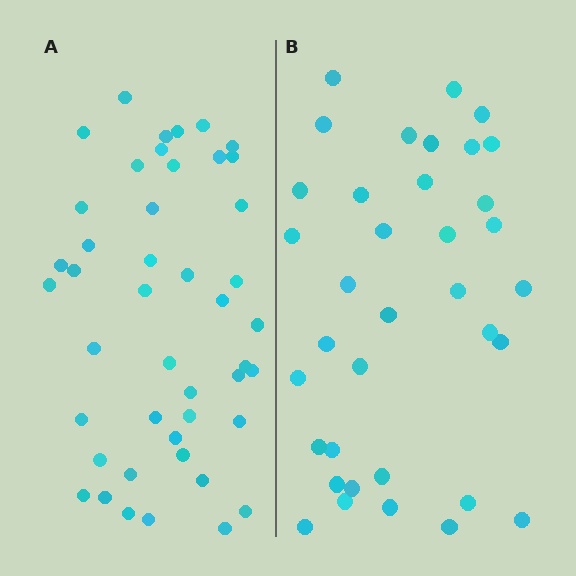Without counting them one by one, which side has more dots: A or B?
Region A (the left region) has more dots.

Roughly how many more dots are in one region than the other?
Region A has roughly 8 or so more dots than region B.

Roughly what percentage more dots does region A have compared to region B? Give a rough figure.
About 25% more.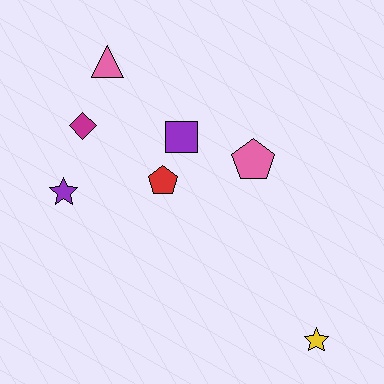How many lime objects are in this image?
There are no lime objects.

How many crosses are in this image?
There are no crosses.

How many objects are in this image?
There are 7 objects.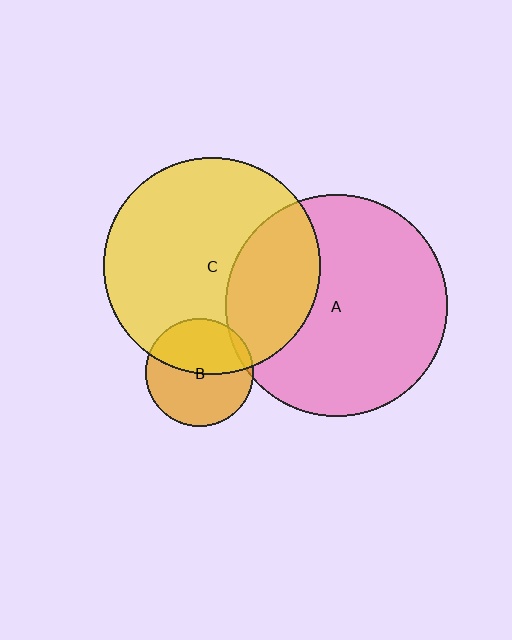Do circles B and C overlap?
Yes.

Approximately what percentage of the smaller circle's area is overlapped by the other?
Approximately 45%.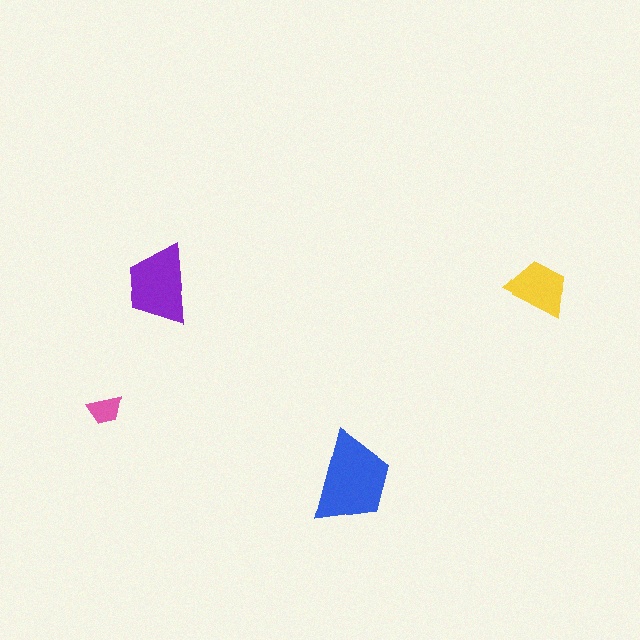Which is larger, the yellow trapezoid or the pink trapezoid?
The yellow one.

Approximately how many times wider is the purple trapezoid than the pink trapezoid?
About 2.5 times wider.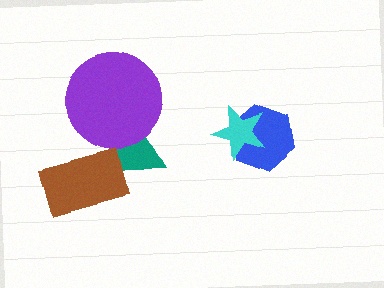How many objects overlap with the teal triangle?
2 objects overlap with the teal triangle.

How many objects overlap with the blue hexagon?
1 object overlaps with the blue hexagon.